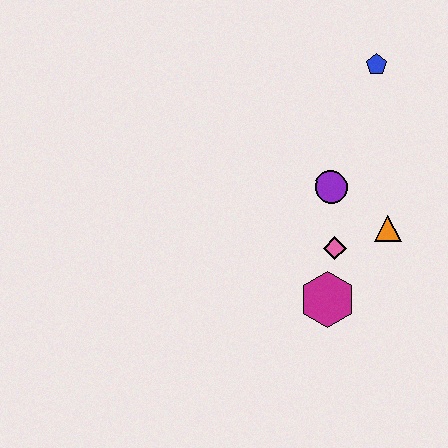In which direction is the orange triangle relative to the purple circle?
The orange triangle is to the right of the purple circle.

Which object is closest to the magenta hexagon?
The pink diamond is closest to the magenta hexagon.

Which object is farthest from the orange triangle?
The blue pentagon is farthest from the orange triangle.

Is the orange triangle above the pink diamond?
Yes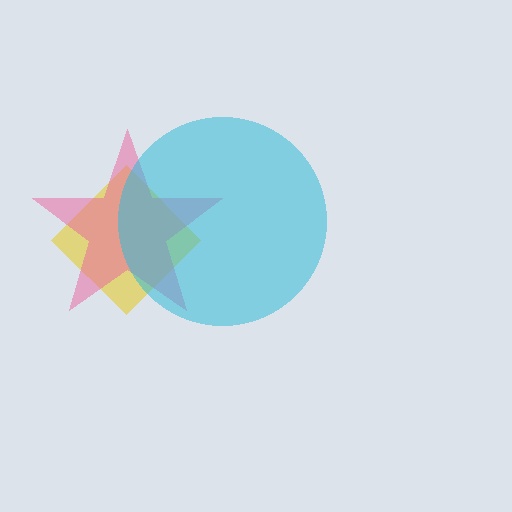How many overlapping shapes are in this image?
There are 3 overlapping shapes in the image.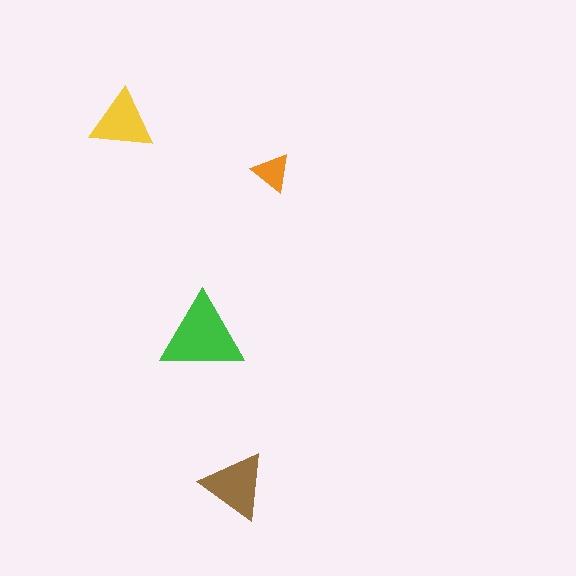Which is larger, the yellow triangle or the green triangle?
The green one.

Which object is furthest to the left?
The yellow triangle is leftmost.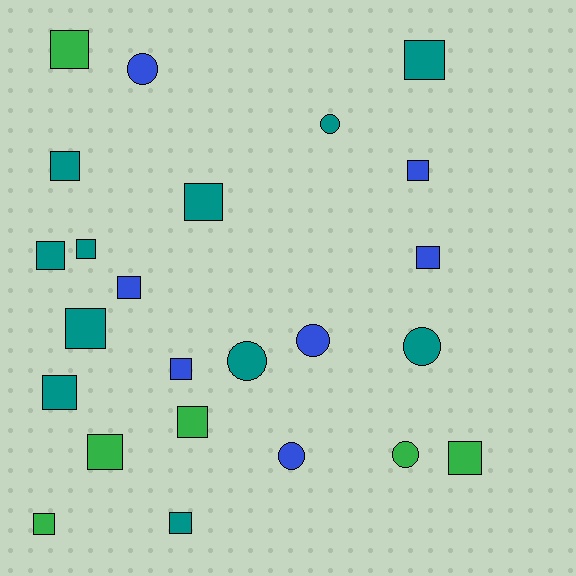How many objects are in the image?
There are 24 objects.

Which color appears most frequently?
Teal, with 11 objects.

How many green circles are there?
There is 1 green circle.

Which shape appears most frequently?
Square, with 17 objects.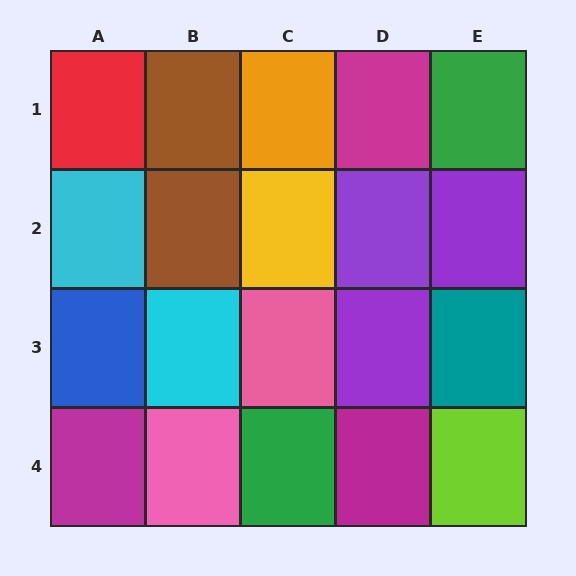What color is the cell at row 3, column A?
Blue.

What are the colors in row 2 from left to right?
Cyan, brown, yellow, purple, purple.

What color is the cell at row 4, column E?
Lime.